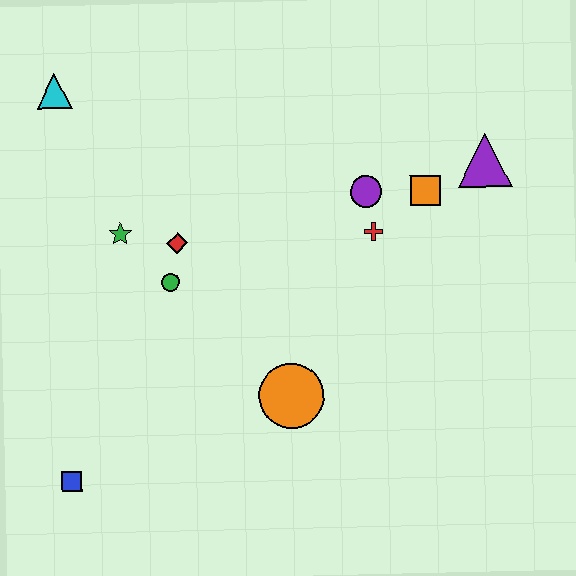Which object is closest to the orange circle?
The green circle is closest to the orange circle.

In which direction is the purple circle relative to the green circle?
The purple circle is to the right of the green circle.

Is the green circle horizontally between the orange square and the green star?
Yes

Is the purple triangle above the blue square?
Yes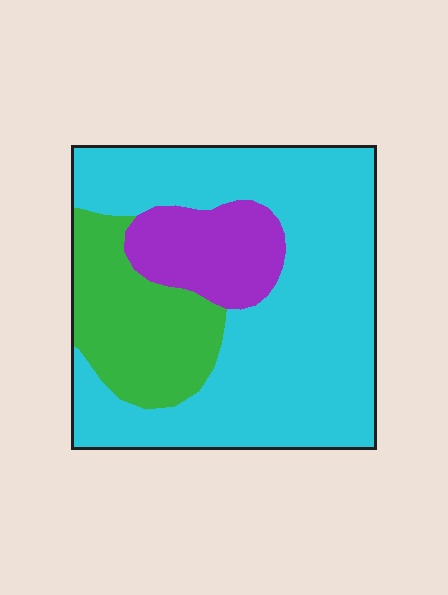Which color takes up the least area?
Purple, at roughly 15%.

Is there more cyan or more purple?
Cyan.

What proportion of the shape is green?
Green takes up less than a quarter of the shape.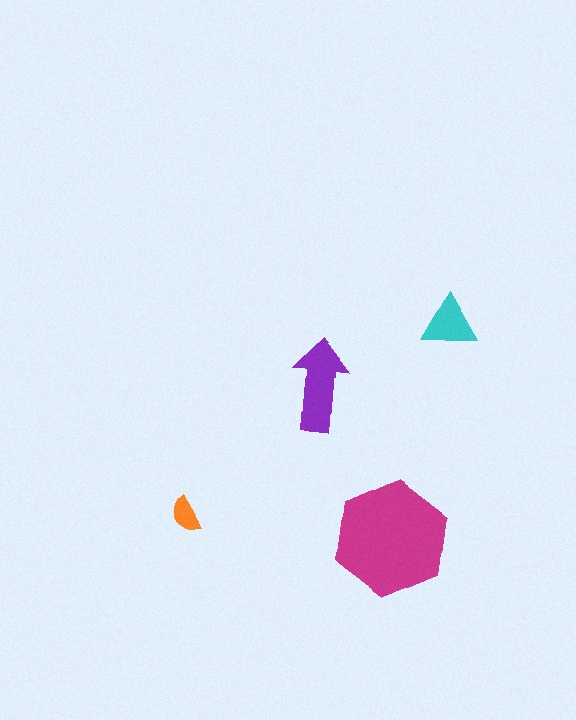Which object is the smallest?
The orange semicircle.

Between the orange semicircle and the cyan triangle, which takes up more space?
The cyan triangle.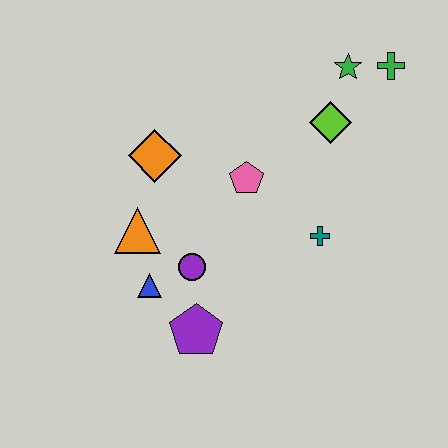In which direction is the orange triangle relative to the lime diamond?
The orange triangle is to the left of the lime diamond.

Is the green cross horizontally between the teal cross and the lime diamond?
No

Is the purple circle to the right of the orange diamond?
Yes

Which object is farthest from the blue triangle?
The green cross is farthest from the blue triangle.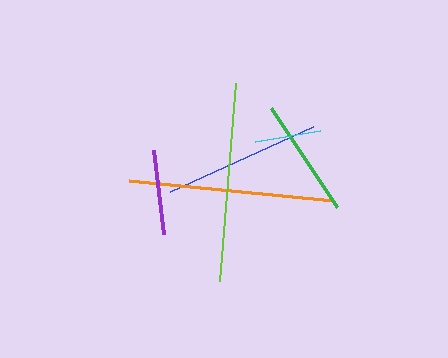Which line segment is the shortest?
The cyan line is the shortest at approximately 66 pixels.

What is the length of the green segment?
The green segment is approximately 119 pixels long.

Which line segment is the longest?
The orange line is the longest at approximately 205 pixels.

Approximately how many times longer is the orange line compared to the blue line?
The orange line is approximately 1.3 times the length of the blue line.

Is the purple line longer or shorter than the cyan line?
The purple line is longer than the cyan line.